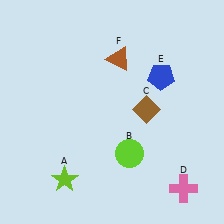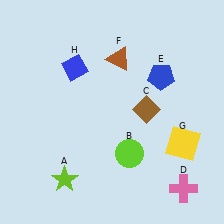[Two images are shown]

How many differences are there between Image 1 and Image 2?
There are 2 differences between the two images.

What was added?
A yellow square (G), a blue diamond (H) were added in Image 2.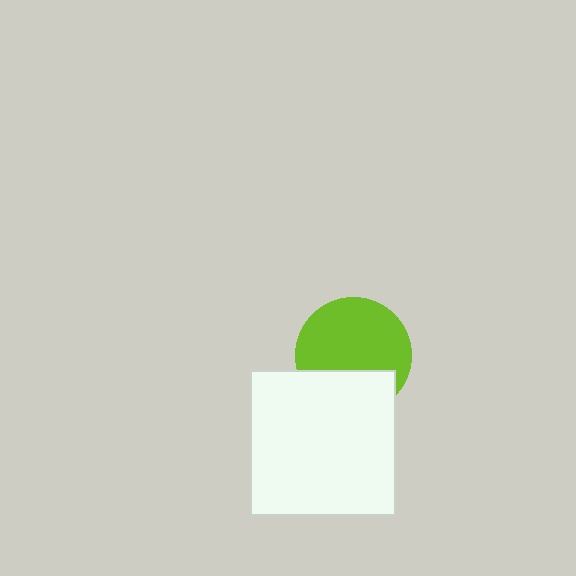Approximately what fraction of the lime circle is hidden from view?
Roughly 33% of the lime circle is hidden behind the white square.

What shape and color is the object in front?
The object in front is a white square.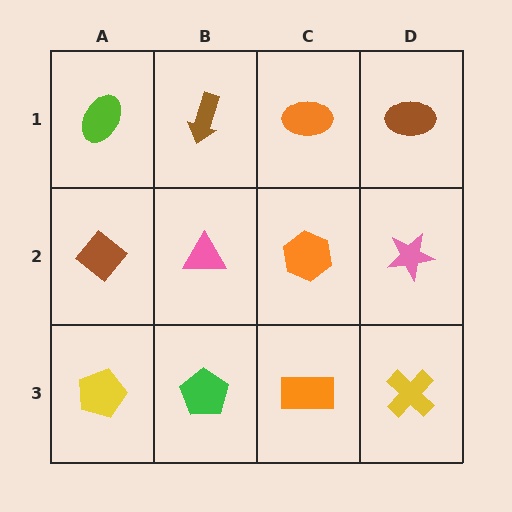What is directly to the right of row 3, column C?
A yellow cross.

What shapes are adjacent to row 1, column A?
A brown diamond (row 2, column A), a brown arrow (row 1, column B).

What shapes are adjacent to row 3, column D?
A pink star (row 2, column D), an orange rectangle (row 3, column C).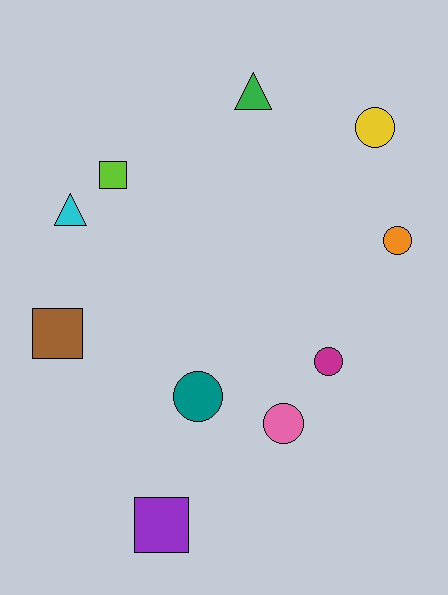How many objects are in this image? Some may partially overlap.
There are 10 objects.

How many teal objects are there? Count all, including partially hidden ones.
There is 1 teal object.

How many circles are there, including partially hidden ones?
There are 5 circles.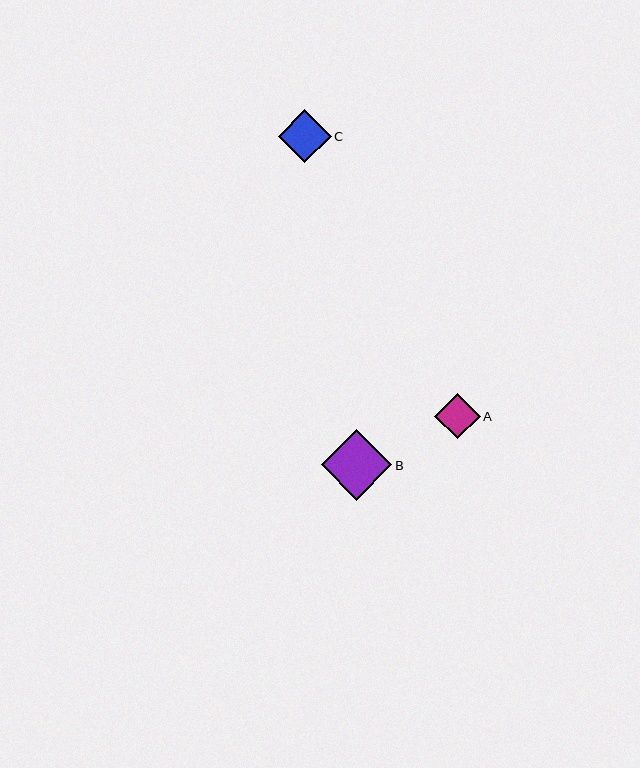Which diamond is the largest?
Diamond B is the largest with a size of approximately 71 pixels.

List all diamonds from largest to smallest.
From largest to smallest: B, C, A.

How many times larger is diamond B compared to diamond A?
Diamond B is approximately 1.6 times the size of diamond A.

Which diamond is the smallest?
Diamond A is the smallest with a size of approximately 45 pixels.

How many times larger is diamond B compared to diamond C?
Diamond B is approximately 1.3 times the size of diamond C.